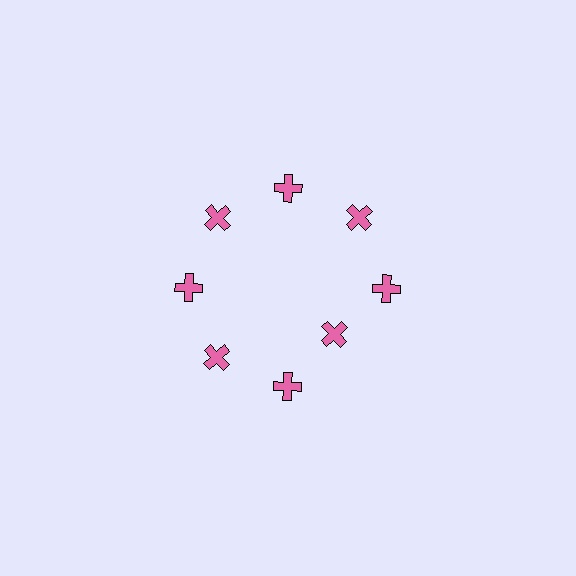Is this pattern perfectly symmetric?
No. The 8 pink crosses are arranged in a ring, but one element near the 4 o'clock position is pulled inward toward the center, breaking the 8-fold rotational symmetry.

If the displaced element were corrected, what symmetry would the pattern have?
It would have 8-fold rotational symmetry — the pattern would map onto itself every 45 degrees.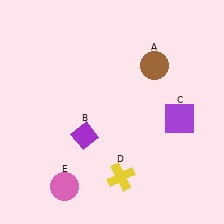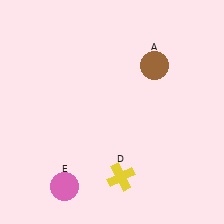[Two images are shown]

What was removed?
The purple square (C), the purple diamond (B) were removed in Image 2.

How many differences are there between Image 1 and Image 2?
There are 2 differences between the two images.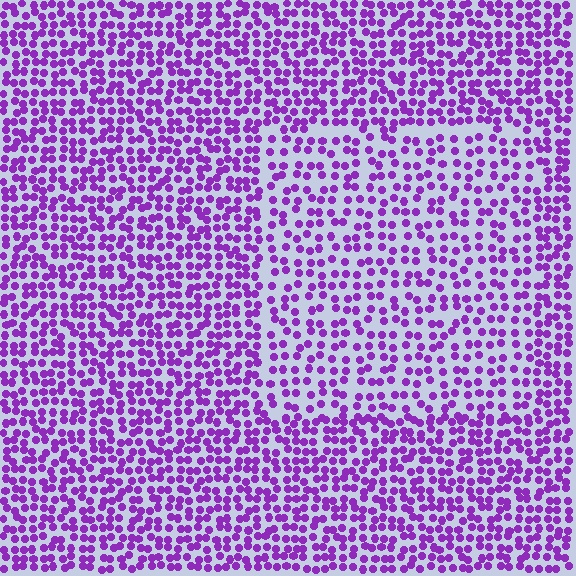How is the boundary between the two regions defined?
The boundary is defined by a change in element density (approximately 1.6x ratio). All elements are the same color, size, and shape.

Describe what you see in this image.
The image contains small purple elements arranged at two different densities. A rectangle-shaped region is visible where the elements are less densely packed than the surrounding area.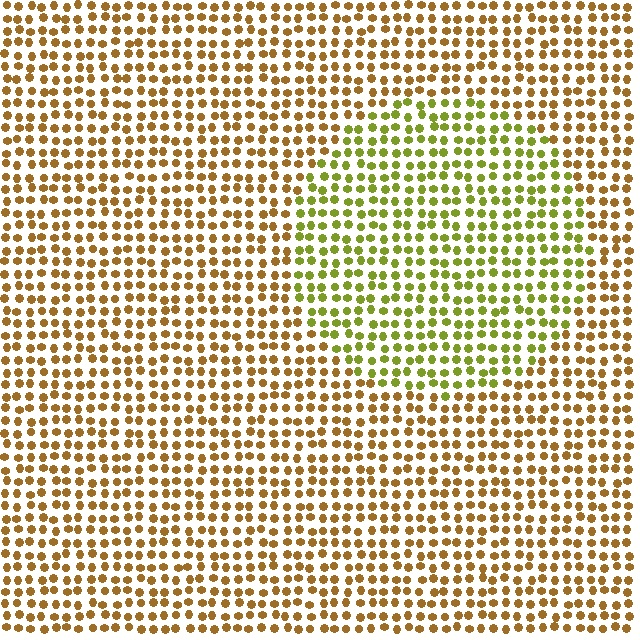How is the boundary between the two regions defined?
The boundary is defined purely by a slight shift in hue (about 40 degrees). Spacing, size, and orientation are identical on both sides.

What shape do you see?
I see a circle.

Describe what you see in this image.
The image is filled with small brown elements in a uniform arrangement. A circle-shaped region is visible where the elements are tinted to a slightly different hue, forming a subtle color boundary.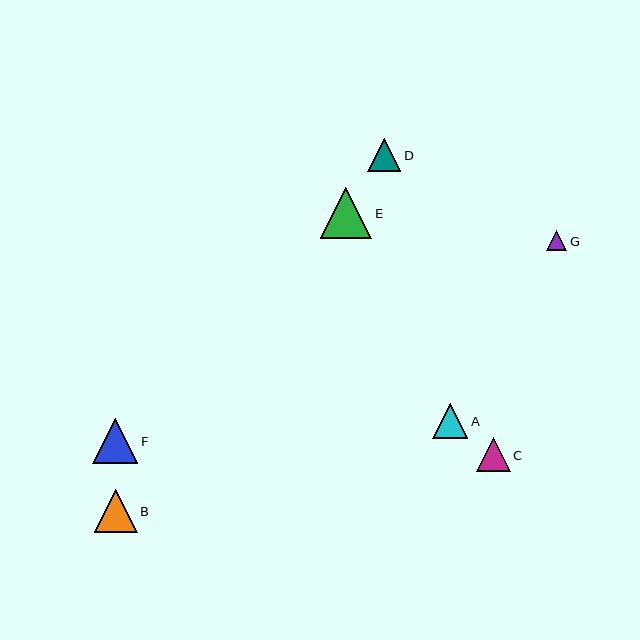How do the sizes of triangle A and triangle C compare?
Triangle A and triangle C are approximately the same size.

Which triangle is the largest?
Triangle E is the largest with a size of approximately 52 pixels.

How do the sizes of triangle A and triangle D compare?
Triangle A and triangle D are approximately the same size.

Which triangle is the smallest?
Triangle G is the smallest with a size of approximately 20 pixels.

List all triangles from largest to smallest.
From largest to smallest: E, F, B, A, C, D, G.